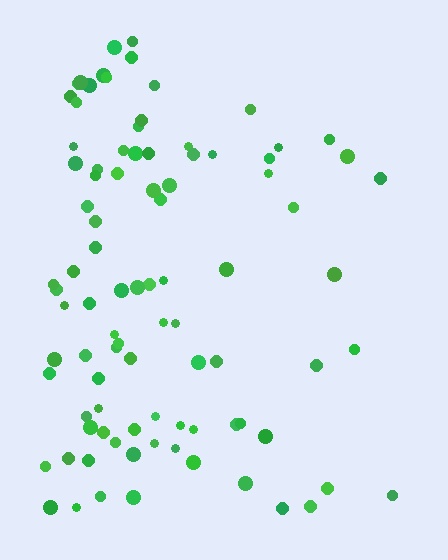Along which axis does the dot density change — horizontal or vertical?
Horizontal.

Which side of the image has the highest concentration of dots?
The left.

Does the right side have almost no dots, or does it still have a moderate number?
Still a moderate number, just noticeably fewer than the left.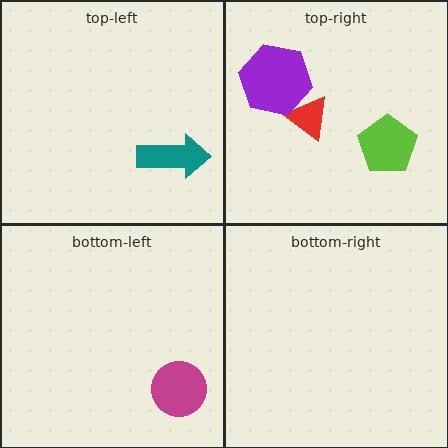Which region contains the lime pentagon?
The top-right region.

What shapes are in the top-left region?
The teal arrow.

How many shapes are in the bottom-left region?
1.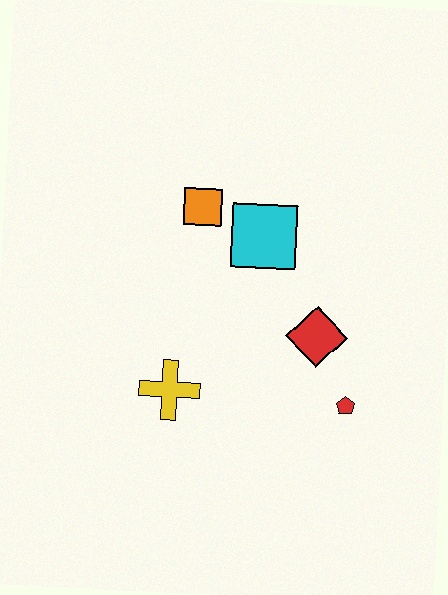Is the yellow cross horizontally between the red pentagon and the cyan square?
No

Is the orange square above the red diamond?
Yes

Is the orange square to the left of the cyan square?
Yes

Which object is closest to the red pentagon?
The red diamond is closest to the red pentagon.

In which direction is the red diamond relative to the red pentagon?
The red diamond is above the red pentagon.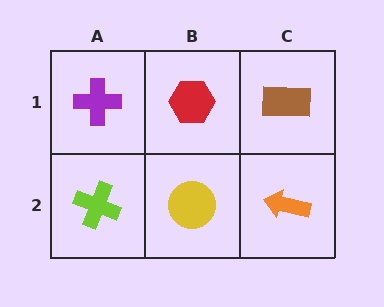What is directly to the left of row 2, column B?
A lime cross.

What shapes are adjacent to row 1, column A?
A lime cross (row 2, column A), a red hexagon (row 1, column B).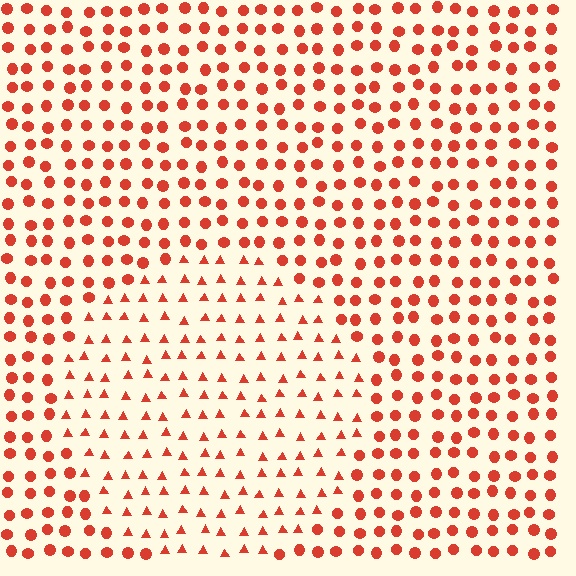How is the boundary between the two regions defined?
The boundary is defined by a change in element shape: triangles inside vs. circles outside. All elements share the same color and spacing.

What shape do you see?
I see a circle.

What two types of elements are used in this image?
The image uses triangles inside the circle region and circles outside it.